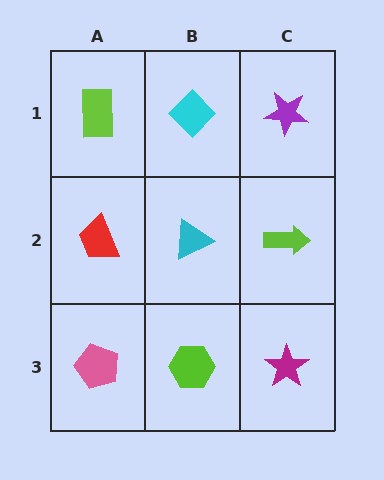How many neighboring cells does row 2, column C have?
3.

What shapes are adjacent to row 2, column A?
A lime rectangle (row 1, column A), a pink pentagon (row 3, column A), a cyan triangle (row 2, column B).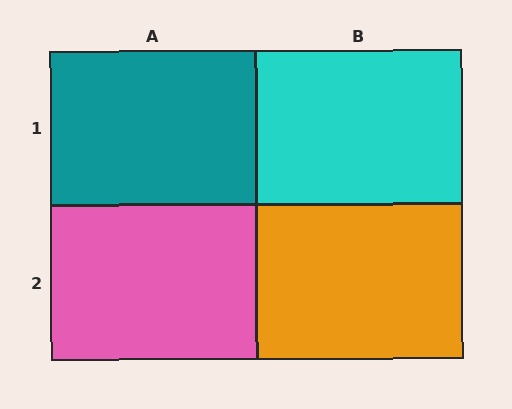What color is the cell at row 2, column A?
Pink.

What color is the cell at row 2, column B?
Orange.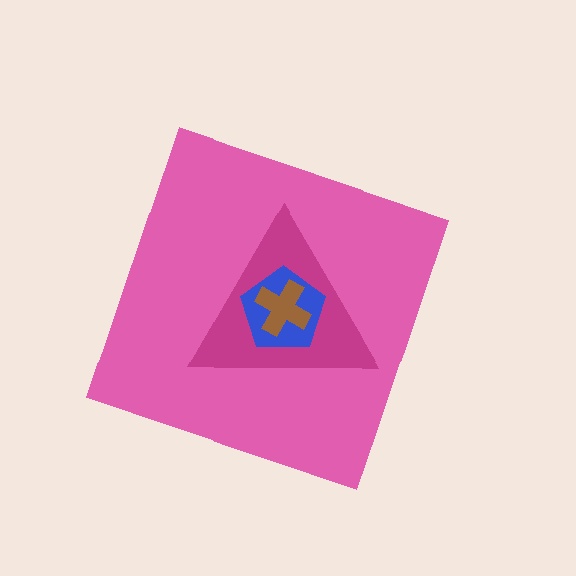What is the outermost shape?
The pink diamond.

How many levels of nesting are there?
4.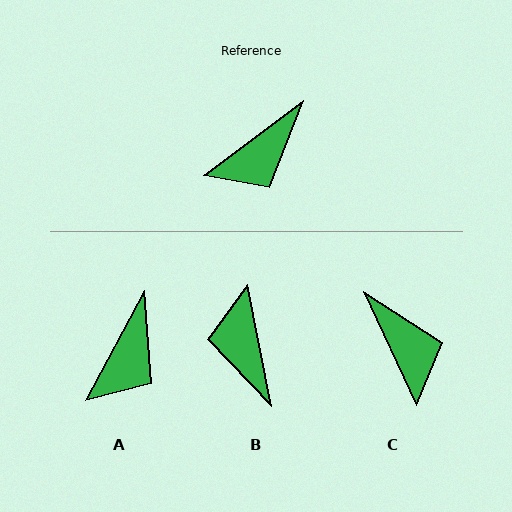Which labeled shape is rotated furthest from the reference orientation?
B, about 115 degrees away.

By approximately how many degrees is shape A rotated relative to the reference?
Approximately 25 degrees counter-clockwise.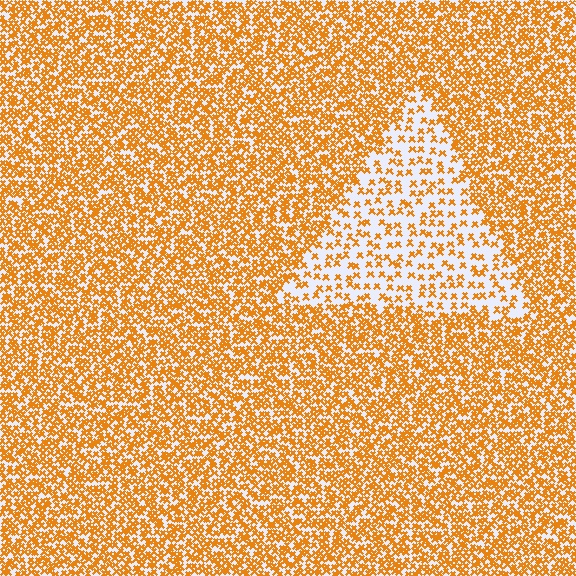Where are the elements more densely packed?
The elements are more densely packed outside the triangle boundary.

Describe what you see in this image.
The image contains small orange elements arranged at two different densities. A triangle-shaped region is visible where the elements are less densely packed than the surrounding area.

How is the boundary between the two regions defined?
The boundary is defined by a change in element density (approximately 2.5x ratio). All elements are the same color, size, and shape.